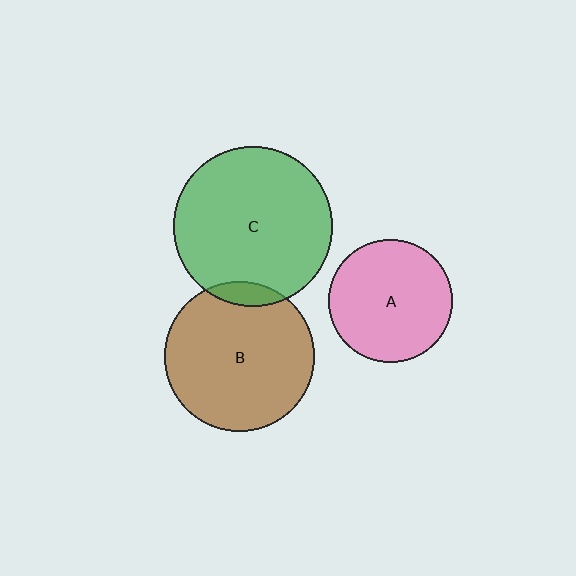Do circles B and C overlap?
Yes.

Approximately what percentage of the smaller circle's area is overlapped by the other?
Approximately 10%.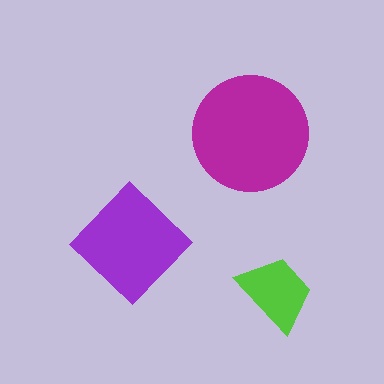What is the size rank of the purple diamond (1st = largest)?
2nd.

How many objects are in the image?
There are 3 objects in the image.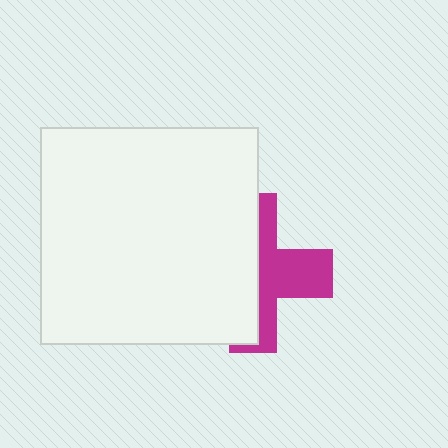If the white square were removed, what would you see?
You would see the complete magenta cross.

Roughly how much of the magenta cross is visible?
A small part of it is visible (roughly 44%).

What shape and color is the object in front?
The object in front is a white square.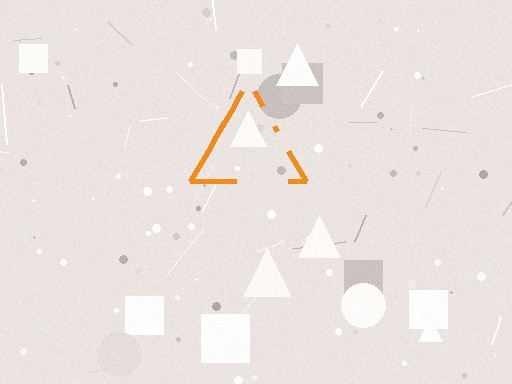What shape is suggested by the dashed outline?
The dashed outline suggests a triangle.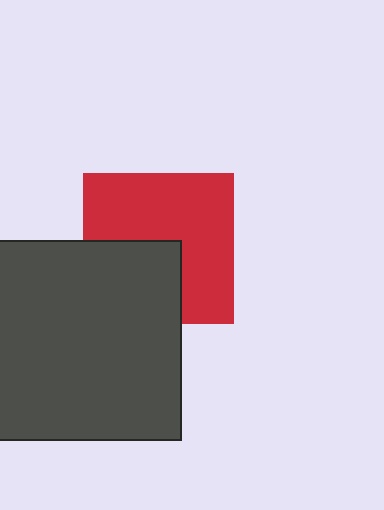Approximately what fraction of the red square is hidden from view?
Roughly 37% of the red square is hidden behind the dark gray square.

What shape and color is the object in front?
The object in front is a dark gray square.